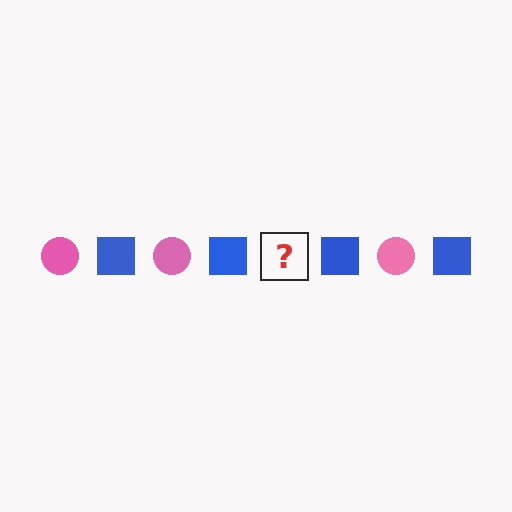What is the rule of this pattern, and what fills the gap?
The rule is that the pattern alternates between pink circle and blue square. The gap should be filled with a pink circle.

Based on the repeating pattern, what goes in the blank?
The blank should be a pink circle.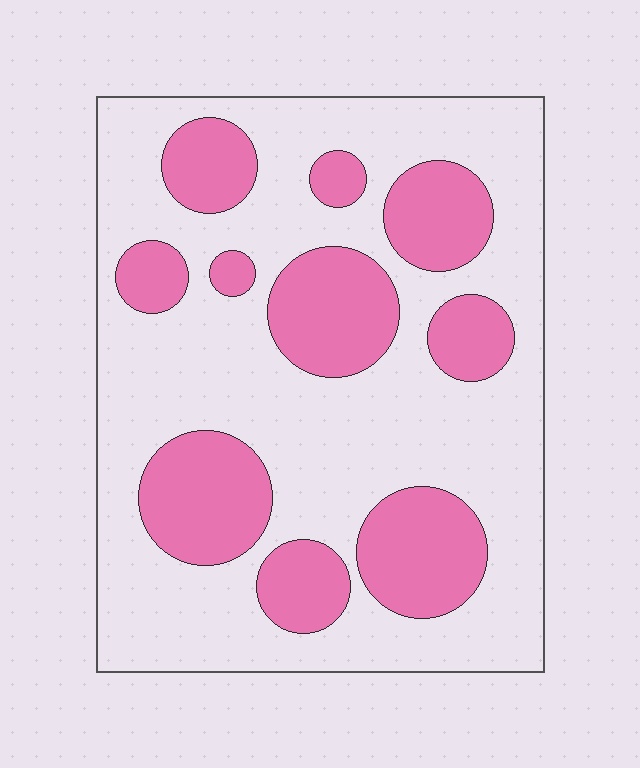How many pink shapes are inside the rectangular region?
10.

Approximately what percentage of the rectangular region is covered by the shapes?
Approximately 30%.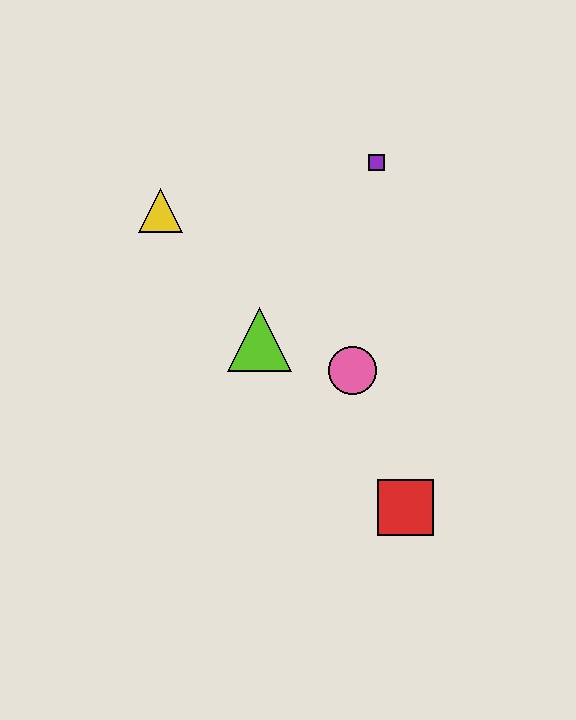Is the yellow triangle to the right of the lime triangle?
No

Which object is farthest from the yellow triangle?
The red square is farthest from the yellow triangle.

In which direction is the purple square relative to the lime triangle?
The purple square is above the lime triangle.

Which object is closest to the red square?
The pink circle is closest to the red square.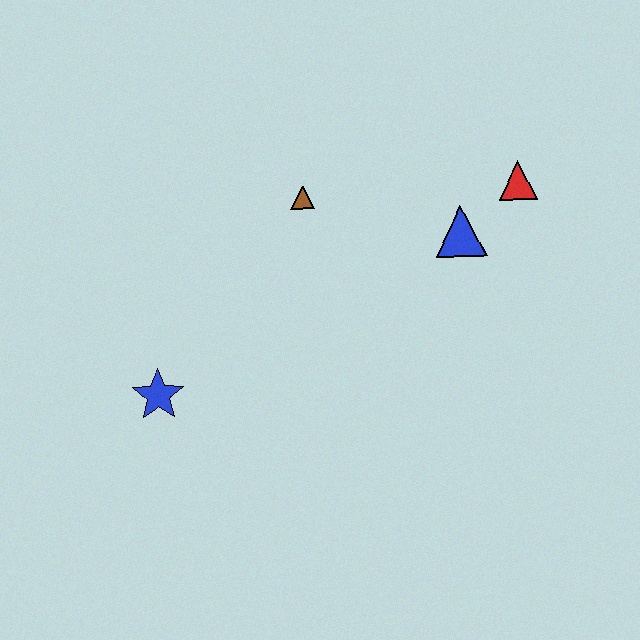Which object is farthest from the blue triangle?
The blue star is farthest from the blue triangle.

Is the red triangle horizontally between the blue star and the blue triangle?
No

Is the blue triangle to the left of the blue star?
No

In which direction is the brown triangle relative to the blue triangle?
The brown triangle is to the left of the blue triangle.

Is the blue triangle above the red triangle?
No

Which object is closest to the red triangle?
The blue triangle is closest to the red triangle.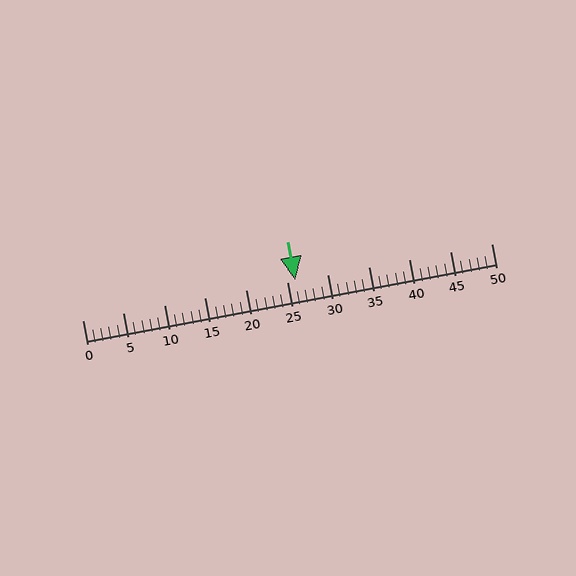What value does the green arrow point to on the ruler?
The green arrow points to approximately 26.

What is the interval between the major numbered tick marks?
The major tick marks are spaced 5 units apart.